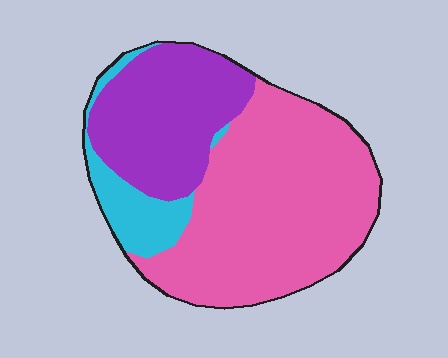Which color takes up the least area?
Cyan, at roughly 10%.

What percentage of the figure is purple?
Purple covers roughly 30% of the figure.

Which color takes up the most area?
Pink, at roughly 60%.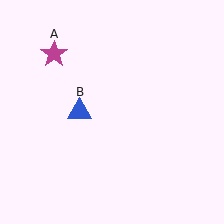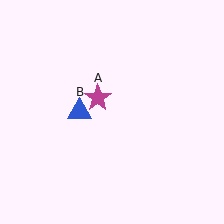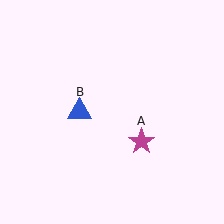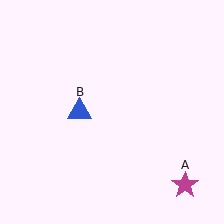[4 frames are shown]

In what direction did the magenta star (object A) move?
The magenta star (object A) moved down and to the right.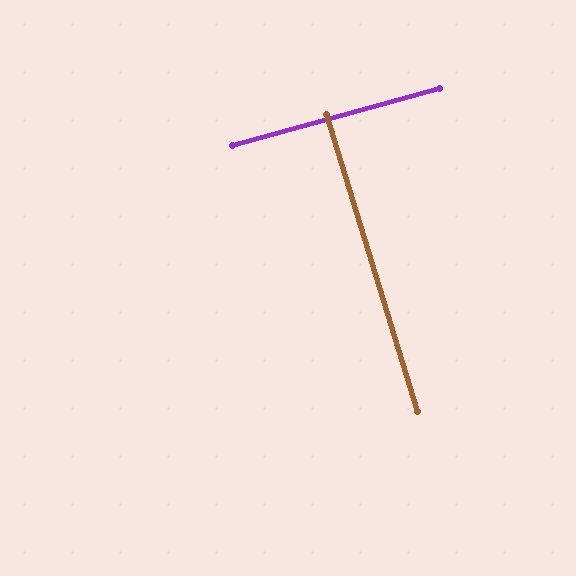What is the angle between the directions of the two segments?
Approximately 89 degrees.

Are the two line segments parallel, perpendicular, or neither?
Perpendicular — they meet at approximately 89°.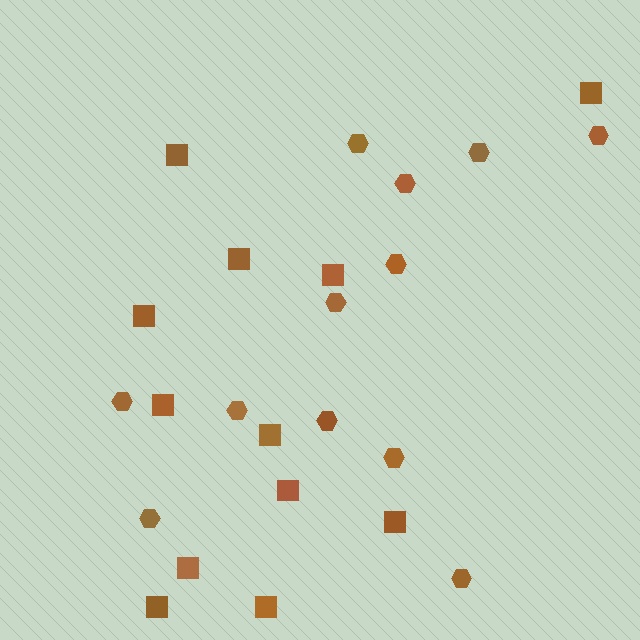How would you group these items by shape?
There are 2 groups: one group of hexagons (12) and one group of squares (12).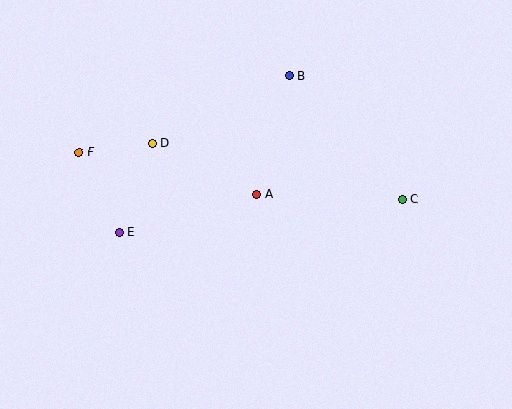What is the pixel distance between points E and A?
The distance between E and A is 143 pixels.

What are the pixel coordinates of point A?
Point A is at (257, 194).